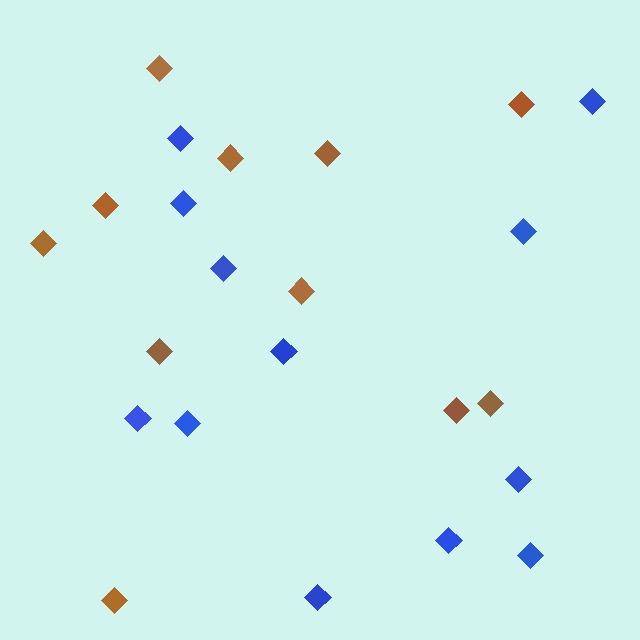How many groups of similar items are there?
There are 2 groups: one group of brown diamonds (11) and one group of blue diamonds (12).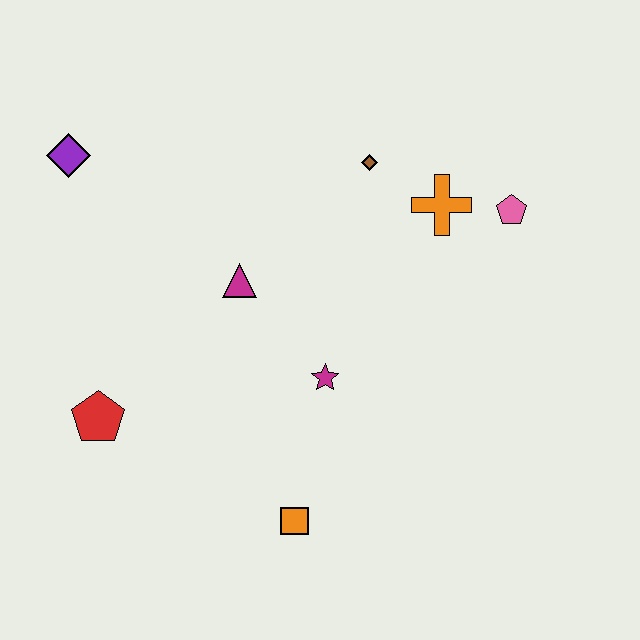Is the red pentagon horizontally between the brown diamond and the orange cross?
No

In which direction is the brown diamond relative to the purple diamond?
The brown diamond is to the right of the purple diamond.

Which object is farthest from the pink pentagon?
The red pentagon is farthest from the pink pentagon.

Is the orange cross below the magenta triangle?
No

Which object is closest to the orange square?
The magenta star is closest to the orange square.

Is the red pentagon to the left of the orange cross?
Yes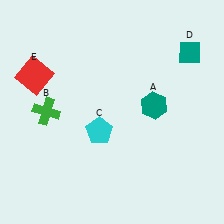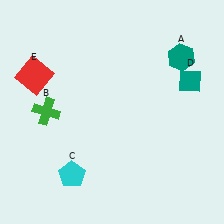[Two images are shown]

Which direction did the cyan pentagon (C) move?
The cyan pentagon (C) moved down.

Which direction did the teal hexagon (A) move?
The teal hexagon (A) moved up.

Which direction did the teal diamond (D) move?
The teal diamond (D) moved down.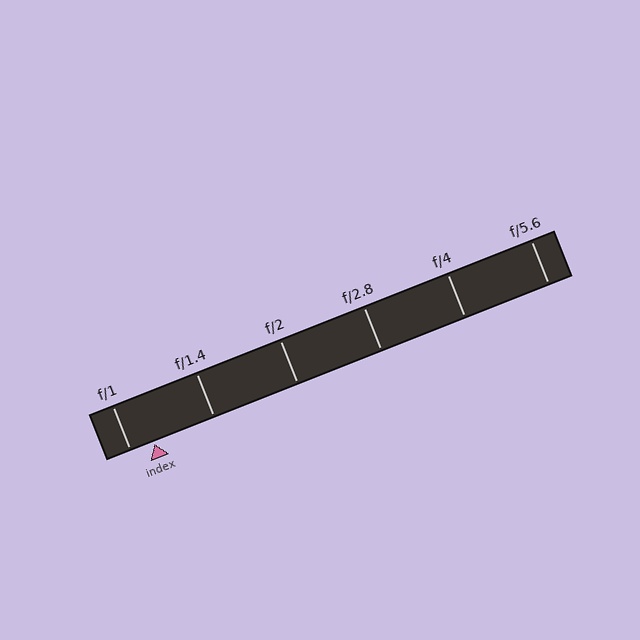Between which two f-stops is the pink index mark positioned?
The index mark is between f/1 and f/1.4.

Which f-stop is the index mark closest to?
The index mark is closest to f/1.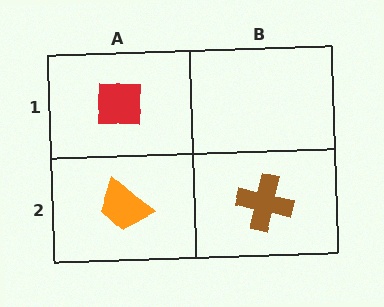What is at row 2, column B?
A brown cross.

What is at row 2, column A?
An orange trapezoid.